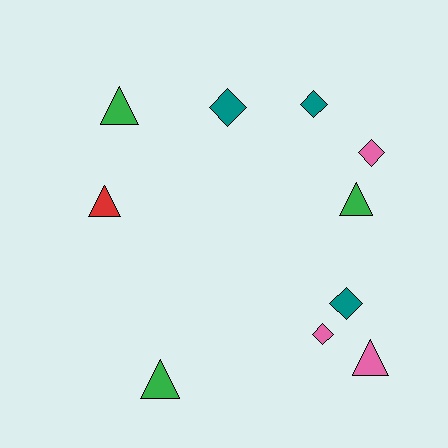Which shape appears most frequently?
Diamond, with 5 objects.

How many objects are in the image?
There are 10 objects.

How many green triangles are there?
There are 3 green triangles.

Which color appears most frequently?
Pink, with 3 objects.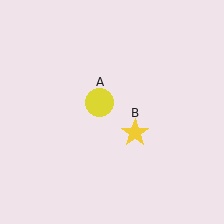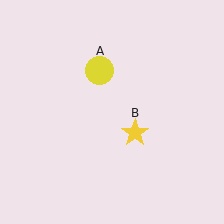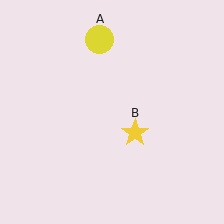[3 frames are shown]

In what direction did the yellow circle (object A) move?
The yellow circle (object A) moved up.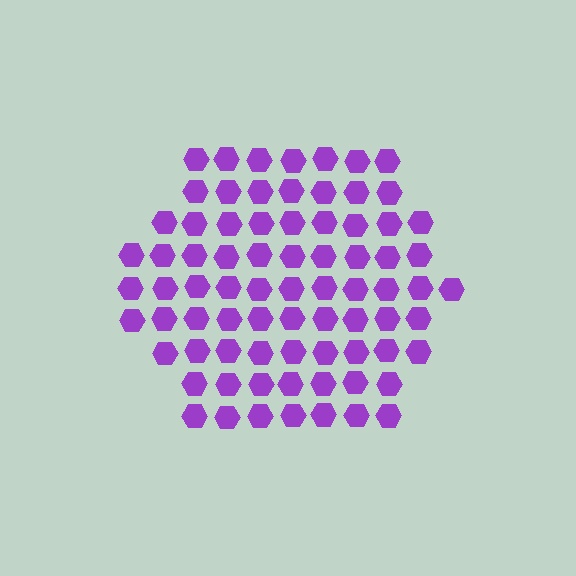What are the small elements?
The small elements are hexagons.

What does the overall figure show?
The overall figure shows a hexagon.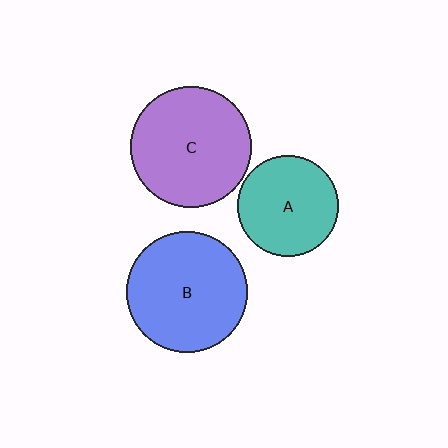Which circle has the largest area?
Circle B (blue).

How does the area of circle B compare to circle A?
Approximately 1.4 times.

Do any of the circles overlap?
No, none of the circles overlap.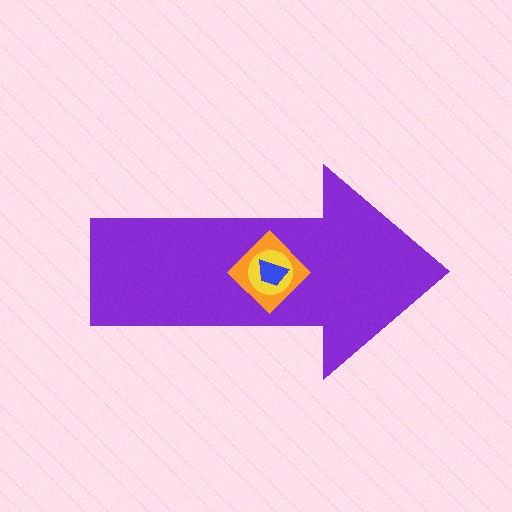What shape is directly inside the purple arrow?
The orange diamond.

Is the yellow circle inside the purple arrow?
Yes.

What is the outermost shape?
The purple arrow.